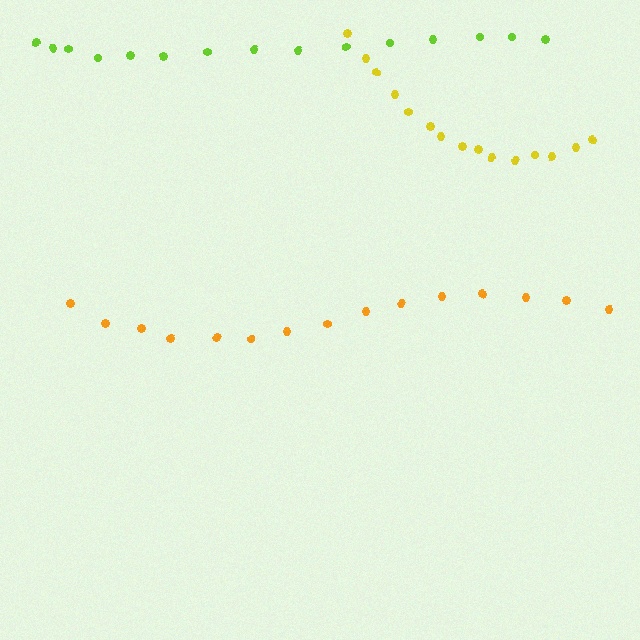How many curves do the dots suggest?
There are 3 distinct paths.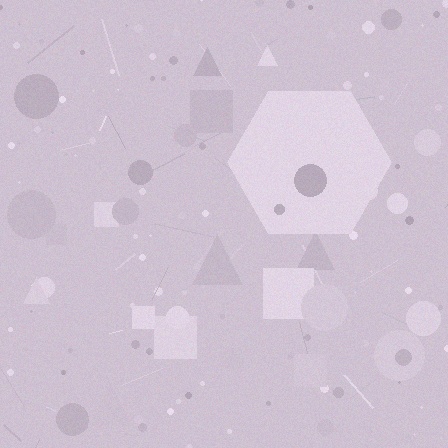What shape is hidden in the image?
A hexagon is hidden in the image.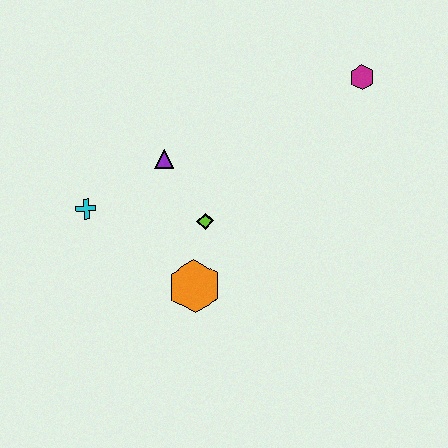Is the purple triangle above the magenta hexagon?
No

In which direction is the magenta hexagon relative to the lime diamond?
The magenta hexagon is to the right of the lime diamond.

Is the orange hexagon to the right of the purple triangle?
Yes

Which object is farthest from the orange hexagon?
The magenta hexagon is farthest from the orange hexagon.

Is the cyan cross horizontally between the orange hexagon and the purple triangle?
No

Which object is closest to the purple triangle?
The lime diamond is closest to the purple triangle.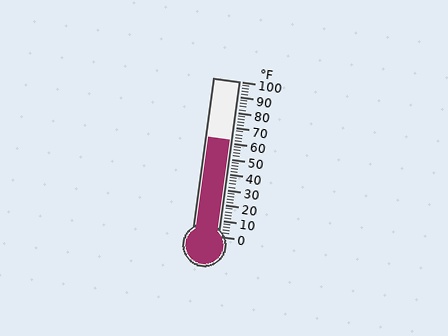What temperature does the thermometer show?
The thermometer shows approximately 62°F.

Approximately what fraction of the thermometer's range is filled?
The thermometer is filled to approximately 60% of its range.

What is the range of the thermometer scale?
The thermometer scale ranges from 0°F to 100°F.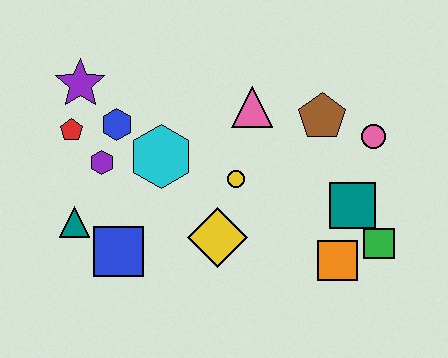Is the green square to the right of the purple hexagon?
Yes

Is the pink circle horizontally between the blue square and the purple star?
No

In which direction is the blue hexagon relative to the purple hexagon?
The blue hexagon is above the purple hexagon.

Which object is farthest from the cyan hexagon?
The green square is farthest from the cyan hexagon.